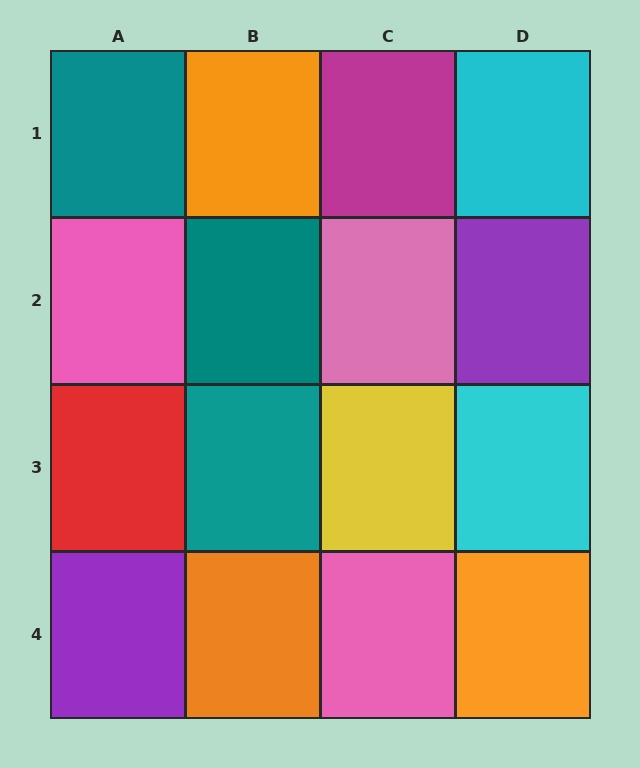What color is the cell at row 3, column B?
Teal.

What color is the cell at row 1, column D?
Cyan.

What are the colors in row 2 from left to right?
Pink, teal, pink, purple.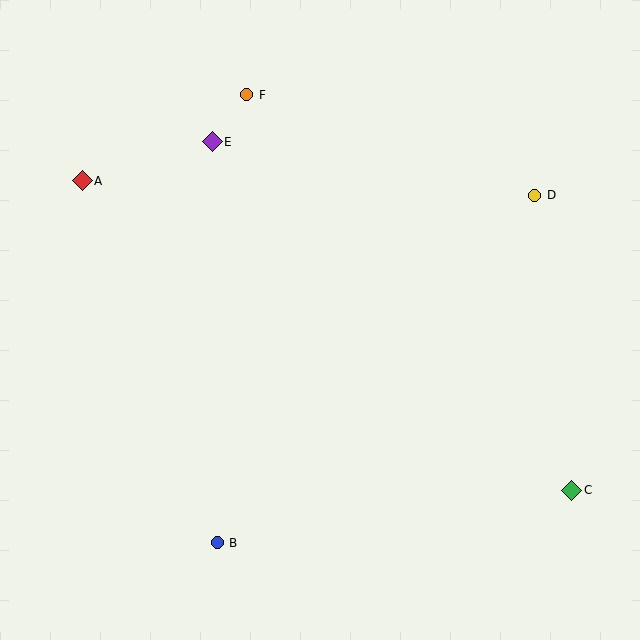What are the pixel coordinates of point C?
Point C is at (572, 490).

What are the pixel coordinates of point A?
Point A is at (82, 181).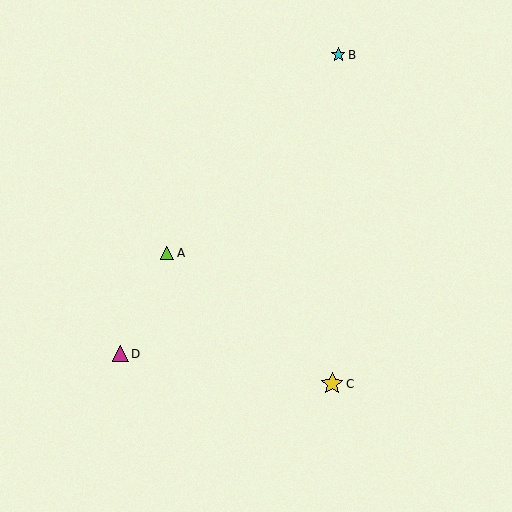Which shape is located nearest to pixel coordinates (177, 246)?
The lime triangle (labeled A) at (167, 253) is nearest to that location.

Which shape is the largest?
The yellow star (labeled C) is the largest.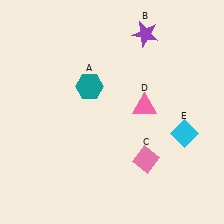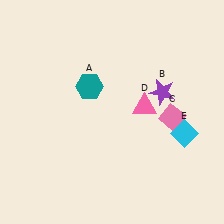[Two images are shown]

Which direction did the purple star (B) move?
The purple star (B) moved down.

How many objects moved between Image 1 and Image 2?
2 objects moved between the two images.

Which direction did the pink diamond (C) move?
The pink diamond (C) moved up.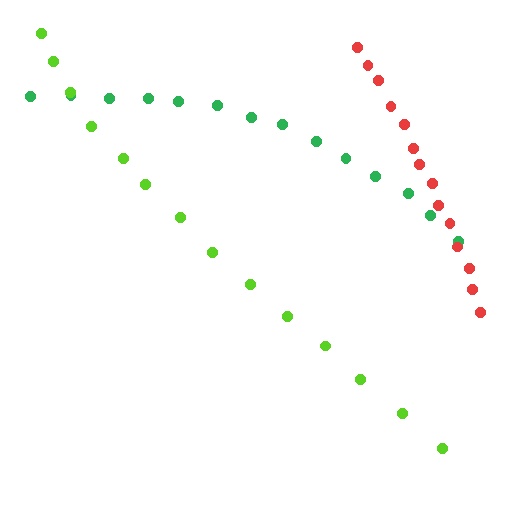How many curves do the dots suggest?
There are 3 distinct paths.